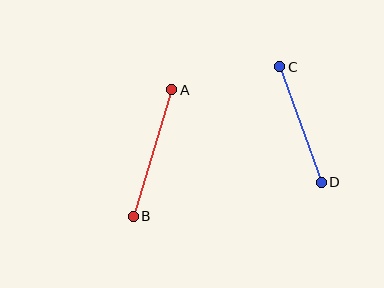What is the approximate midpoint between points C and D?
The midpoint is at approximately (300, 124) pixels.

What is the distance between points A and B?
The distance is approximately 132 pixels.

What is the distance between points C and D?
The distance is approximately 122 pixels.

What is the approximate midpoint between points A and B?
The midpoint is at approximately (153, 153) pixels.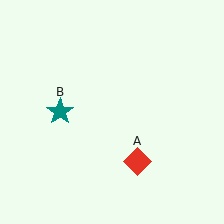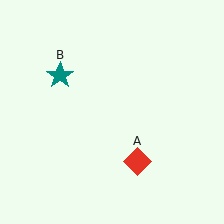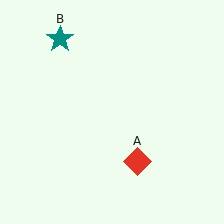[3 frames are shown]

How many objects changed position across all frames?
1 object changed position: teal star (object B).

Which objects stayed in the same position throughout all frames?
Red diamond (object A) remained stationary.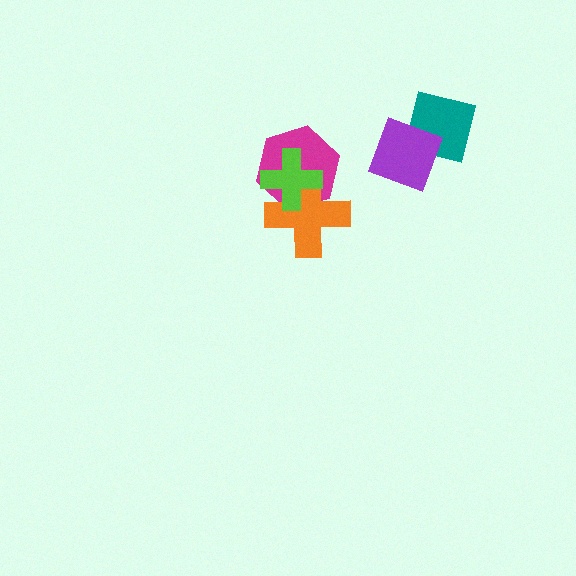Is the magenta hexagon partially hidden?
Yes, it is partially covered by another shape.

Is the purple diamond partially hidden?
No, no other shape covers it.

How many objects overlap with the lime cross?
2 objects overlap with the lime cross.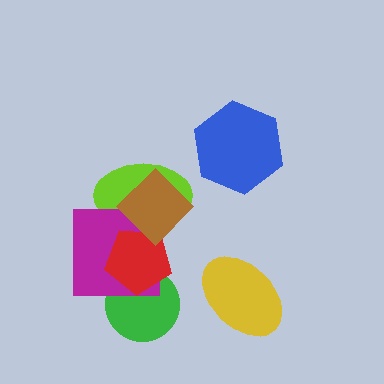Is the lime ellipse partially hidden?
Yes, it is partially covered by another shape.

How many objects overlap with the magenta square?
4 objects overlap with the magenta square.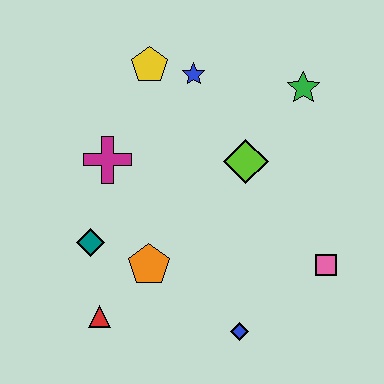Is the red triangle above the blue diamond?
Yes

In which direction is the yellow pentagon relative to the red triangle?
The yellow pentagon is above the red triangle.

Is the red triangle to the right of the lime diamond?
No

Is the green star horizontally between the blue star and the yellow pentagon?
No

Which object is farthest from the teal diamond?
The green star is farthest from the teal diamond.